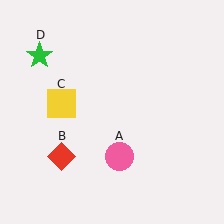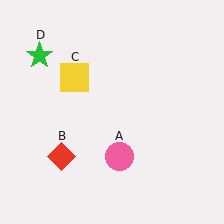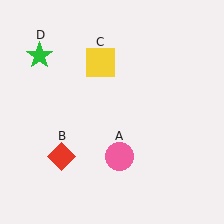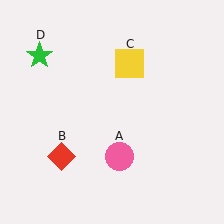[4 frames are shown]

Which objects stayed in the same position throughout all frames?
Pink circle (object A) and red diamond (object B) and green star (object D) remained stationary.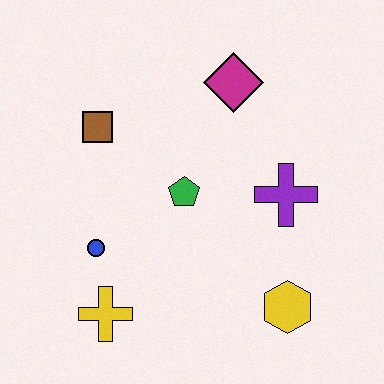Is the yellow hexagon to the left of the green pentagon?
No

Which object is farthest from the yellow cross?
The magenta diamond is farthest from the yellow cross.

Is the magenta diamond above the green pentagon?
Yes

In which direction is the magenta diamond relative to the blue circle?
The magenta diamond is above the blue circle.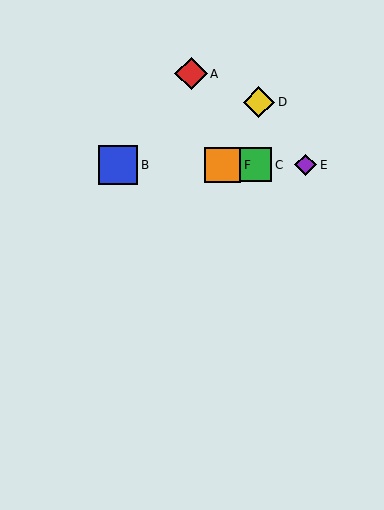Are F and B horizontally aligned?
Yes, both are at y≈165.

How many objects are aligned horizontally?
4 objects (B, C, E, F) are aligned horizontally.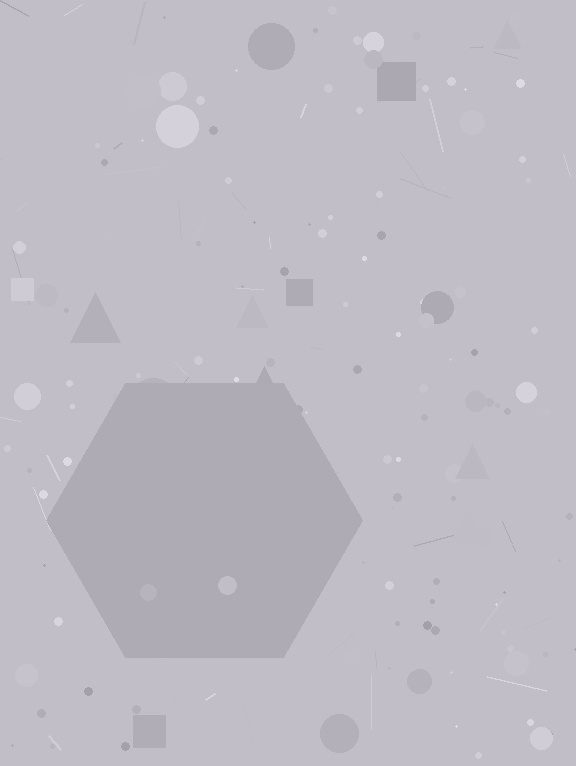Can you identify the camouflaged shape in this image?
The camouflaged shape is a hexagon.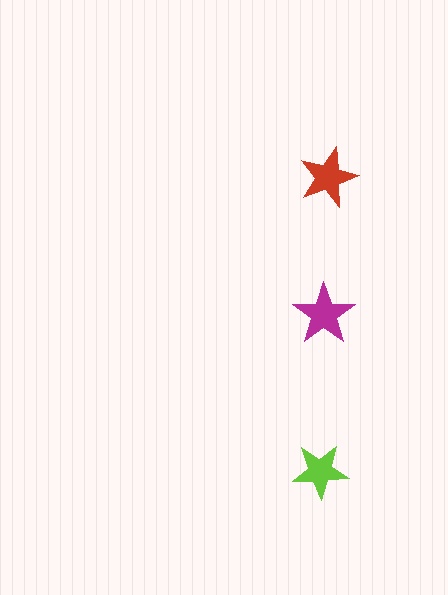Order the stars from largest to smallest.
the magenta one, the red one, the lime one.